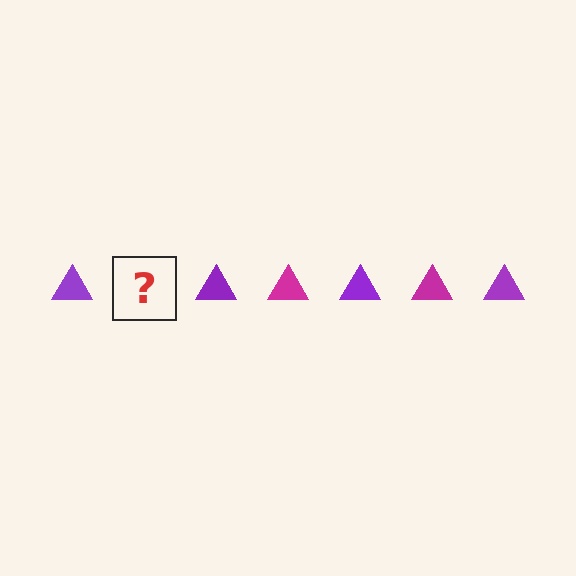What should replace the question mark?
The question mark should be replaced with a magenta triangle.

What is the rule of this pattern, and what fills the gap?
The rule is that the pattern cycles through purple, magenta triangles. The gap should be filled with a magenta triangle.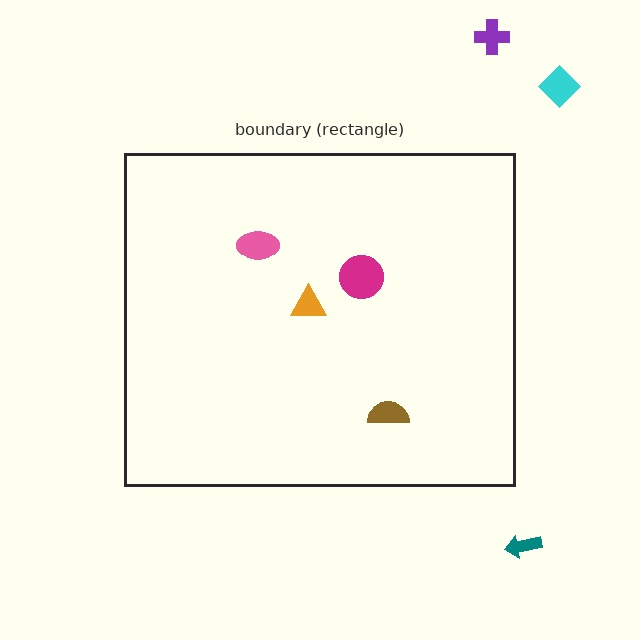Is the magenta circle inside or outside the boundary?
Inside.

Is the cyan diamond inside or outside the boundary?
Outside.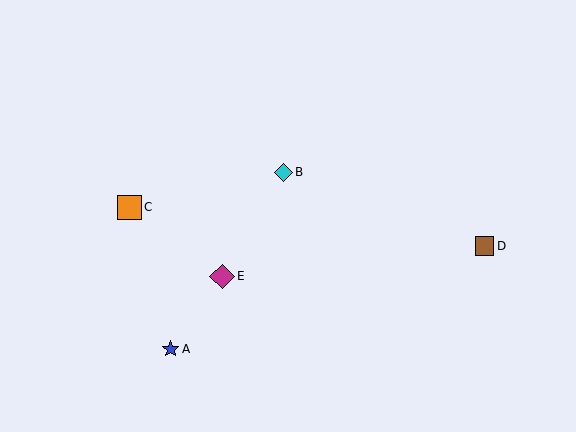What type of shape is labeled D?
Shape D is a brown square.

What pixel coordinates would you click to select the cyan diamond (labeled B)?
Click at (283, 172) to select the cyan diamond B.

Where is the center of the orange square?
The center of the orange square is at (129, 207).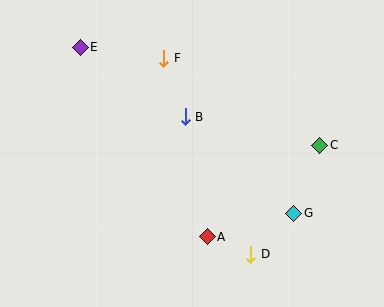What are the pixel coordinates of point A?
Point A is at (207, 237).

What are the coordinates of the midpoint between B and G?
The midpoint between B and G is at (240, 165).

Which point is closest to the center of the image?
Point B at (185, 117) is closest to the center.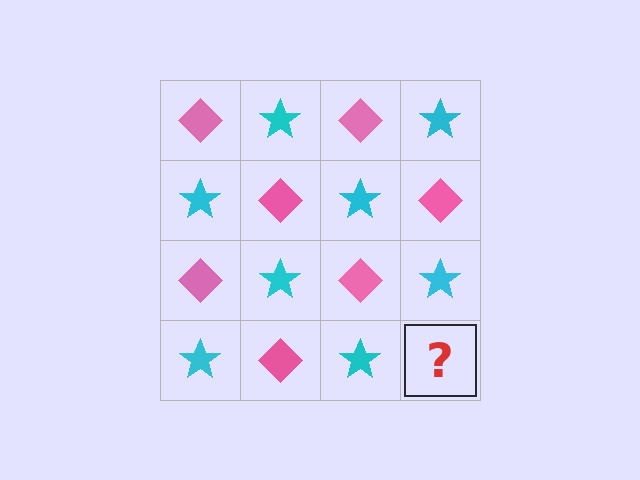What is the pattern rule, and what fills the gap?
The rule is that it alternates pink diamond and cyan star in a checkerboard pattern. The gap should be filled with a pink diamond.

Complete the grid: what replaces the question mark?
The question mark should be replaced with a pink diamond.